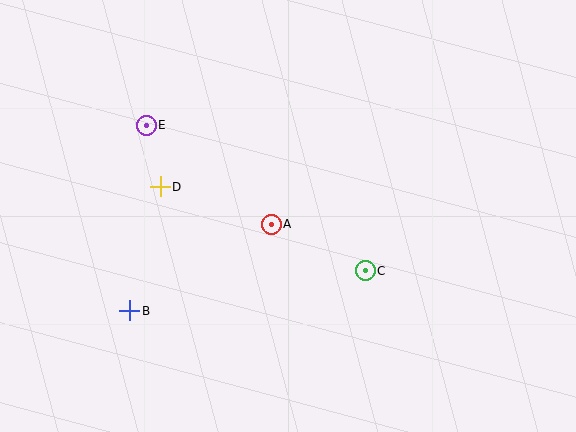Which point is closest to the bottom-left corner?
Point B is closest to the bottom-left corner.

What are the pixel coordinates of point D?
Point D is at (160, 187).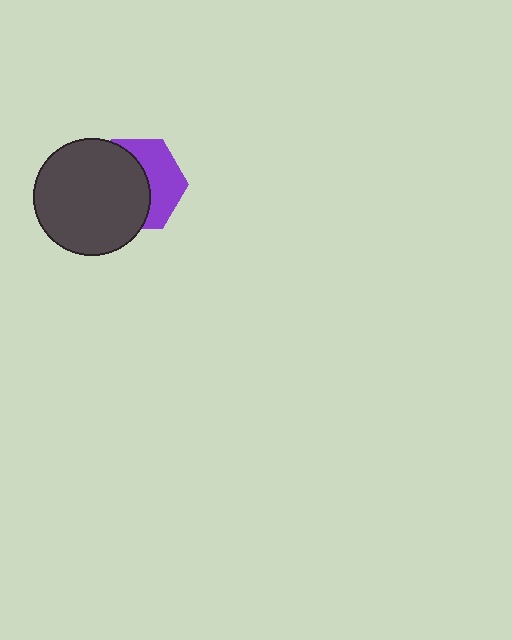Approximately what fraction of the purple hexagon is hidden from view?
Roughly 57% of the purple hexagon is hidden behind the dark gray circle.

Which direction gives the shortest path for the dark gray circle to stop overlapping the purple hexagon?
Moving left gives the shortest separation.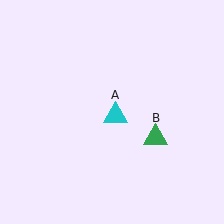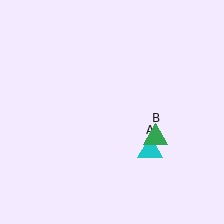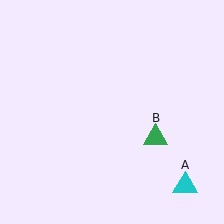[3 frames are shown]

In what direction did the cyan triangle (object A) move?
The cyan triangle (object A) moved down and to the right.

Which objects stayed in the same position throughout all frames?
Green triangle (object B) remained stationary.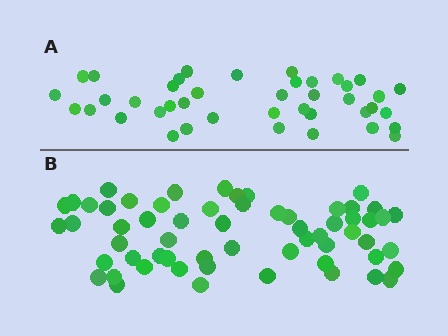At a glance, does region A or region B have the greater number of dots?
Region B (the bottom region) has more dots.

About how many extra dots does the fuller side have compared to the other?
Region B has approximately 20 more dots than region A.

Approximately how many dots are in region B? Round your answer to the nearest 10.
About 60 dots.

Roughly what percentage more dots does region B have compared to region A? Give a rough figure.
About 45% more.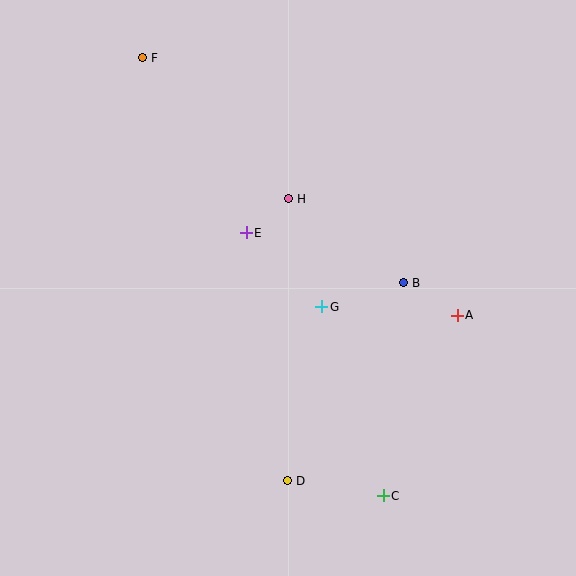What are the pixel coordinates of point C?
Point C is at (383, 496).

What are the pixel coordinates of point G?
Point G is at (322, 307).